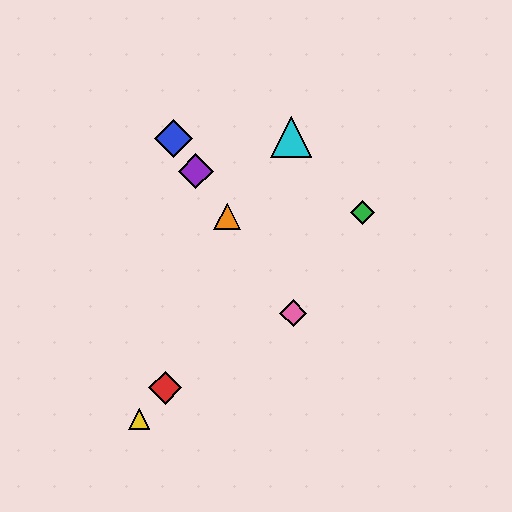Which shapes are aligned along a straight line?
The blue diamond, the purple diamond, the orange triangle, the pink diamond are aligned along a straight line.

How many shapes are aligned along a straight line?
4 shapes (the blue diamond, the purple diamond, the orange triangle, the pink diamond) are aligned along a straight line.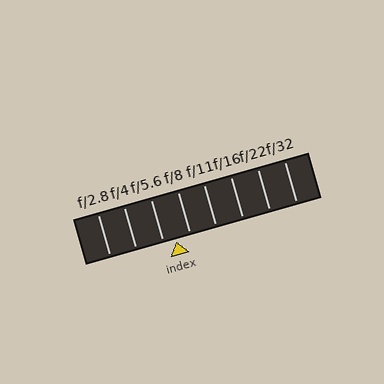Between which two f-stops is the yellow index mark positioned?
The index mark is between f/5.6 and f/8.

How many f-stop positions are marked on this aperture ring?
There are 8 f-stop positions marked.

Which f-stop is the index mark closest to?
The index mark is closest to f/5.6.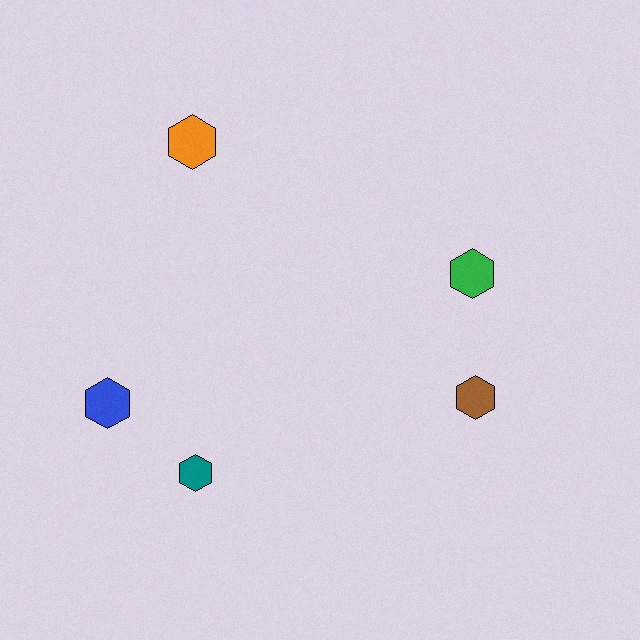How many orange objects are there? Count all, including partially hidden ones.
There is 1 orange object.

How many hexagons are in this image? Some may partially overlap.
There are 5 hexagons.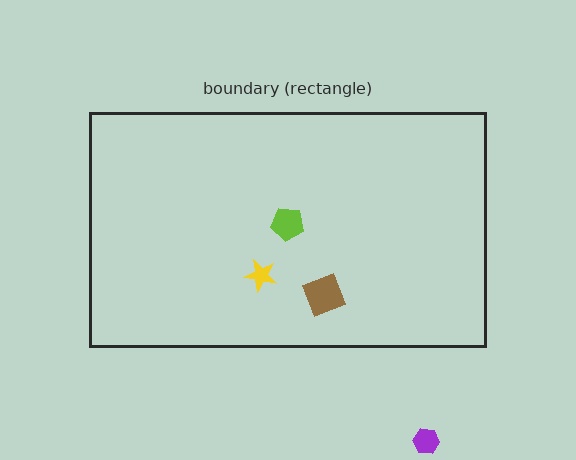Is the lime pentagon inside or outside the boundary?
Inside.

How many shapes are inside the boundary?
3 inside, 1 outside.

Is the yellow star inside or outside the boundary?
Inside.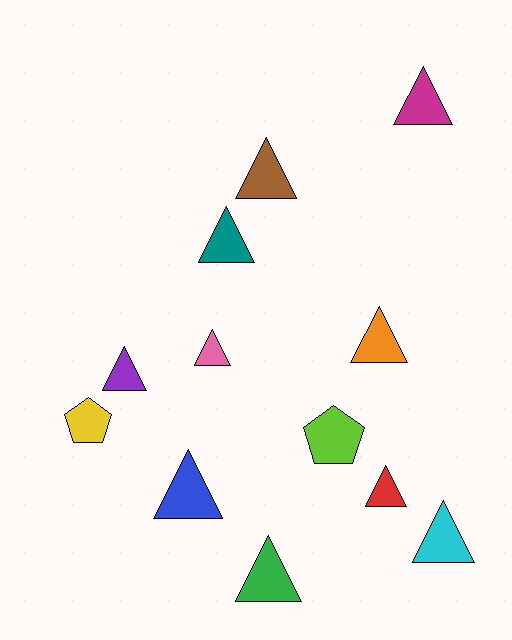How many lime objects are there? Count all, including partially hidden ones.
There is 1 lime object.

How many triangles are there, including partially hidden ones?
There are 10 triangles.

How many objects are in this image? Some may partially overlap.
There are 12 objects.